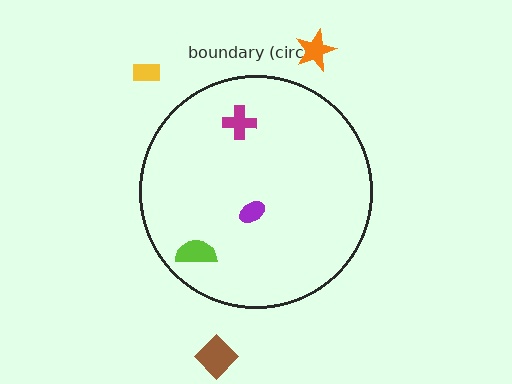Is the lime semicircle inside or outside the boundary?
Inside.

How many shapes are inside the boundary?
3 inside, 3 outside.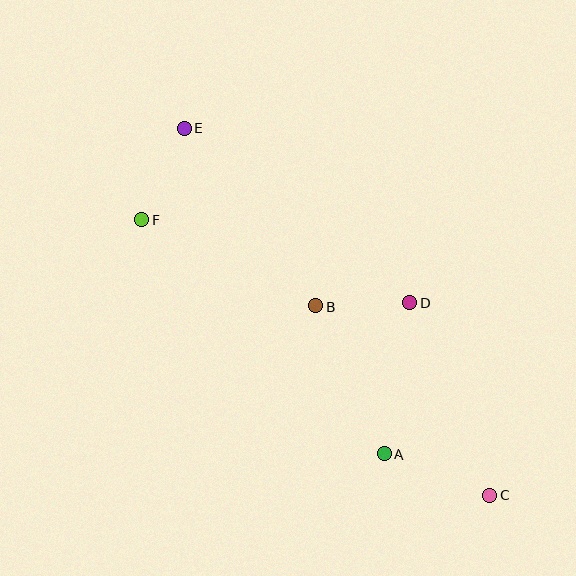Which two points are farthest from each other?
Points C and E are farthest from each other.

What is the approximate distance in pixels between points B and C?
The distance between B and C is approximately 257 pixels.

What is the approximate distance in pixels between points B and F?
The distance between B and F is approximately 194 pixels.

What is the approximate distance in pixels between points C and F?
The distance between C and F is approximately 443 pixels.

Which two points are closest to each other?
Points B and D are closest to each other.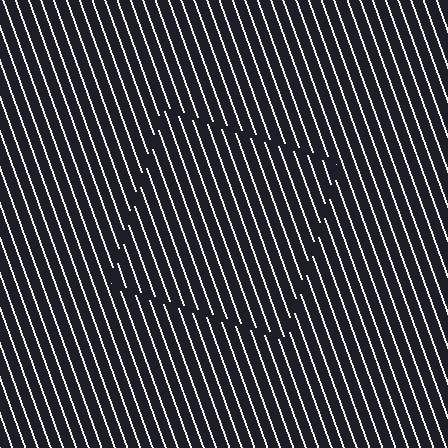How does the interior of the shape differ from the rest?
The interior of the shape contains the same grating, shifted by half a period — the contour is defined by the phase discontinuity where line-ends from the inner and outer gratings abut.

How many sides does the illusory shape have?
4 sides — the line-ends trace a square.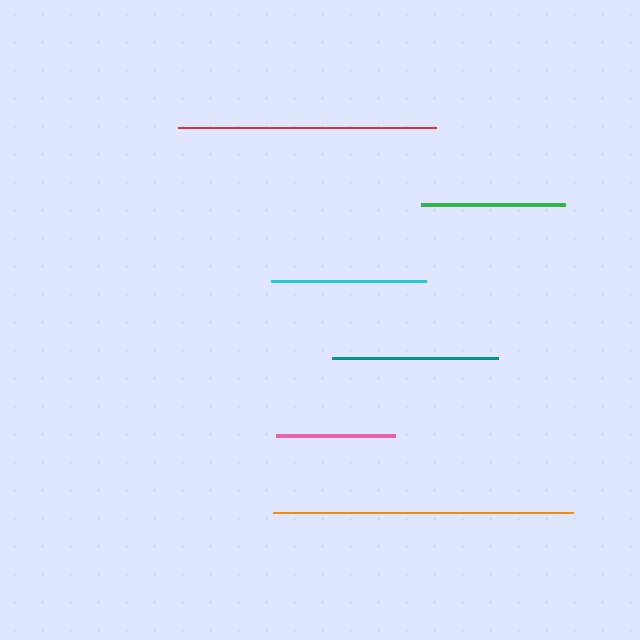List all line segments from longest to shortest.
From longest to shortest: orange, red, teal, cyan, green, pink.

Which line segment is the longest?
The orange line is the longest at approximately 300 pixels.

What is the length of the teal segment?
The teal segment is approximately 166 pixels long.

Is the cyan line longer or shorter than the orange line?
The orange line is longer than the cyan line.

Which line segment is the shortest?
The pink line is the shortest at approximately 119 pixels.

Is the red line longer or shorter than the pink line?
The red line is longer than the pink line.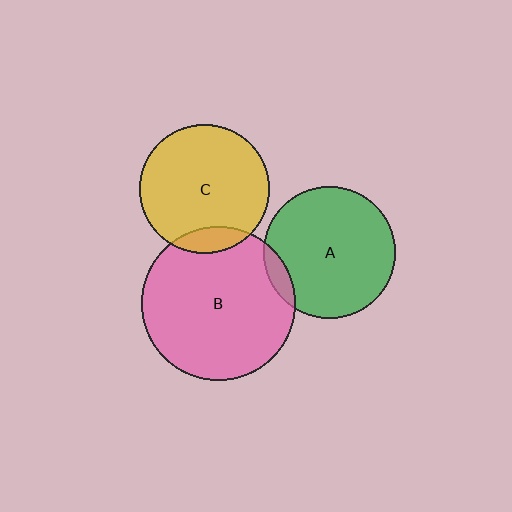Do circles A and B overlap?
Yes.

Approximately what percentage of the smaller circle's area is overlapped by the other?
Approximately 10%.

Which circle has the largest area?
Circle B (pink).